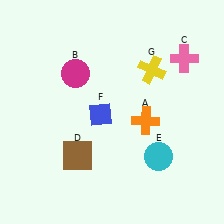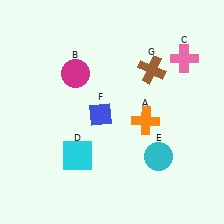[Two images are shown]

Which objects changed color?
D changed from brown to cyan. G changed from yellow to brown.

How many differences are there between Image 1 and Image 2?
There are 2 differences between the two images.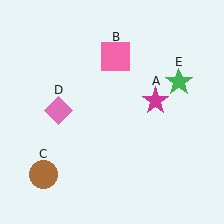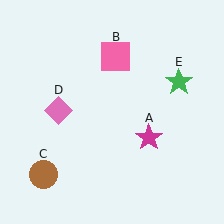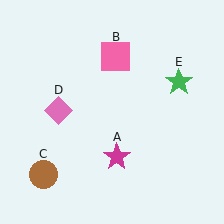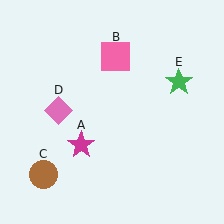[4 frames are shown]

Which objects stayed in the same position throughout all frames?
Pink square (object B) and brown circle (object C) and pink diamond (object D) and green star (object E) remained stationary.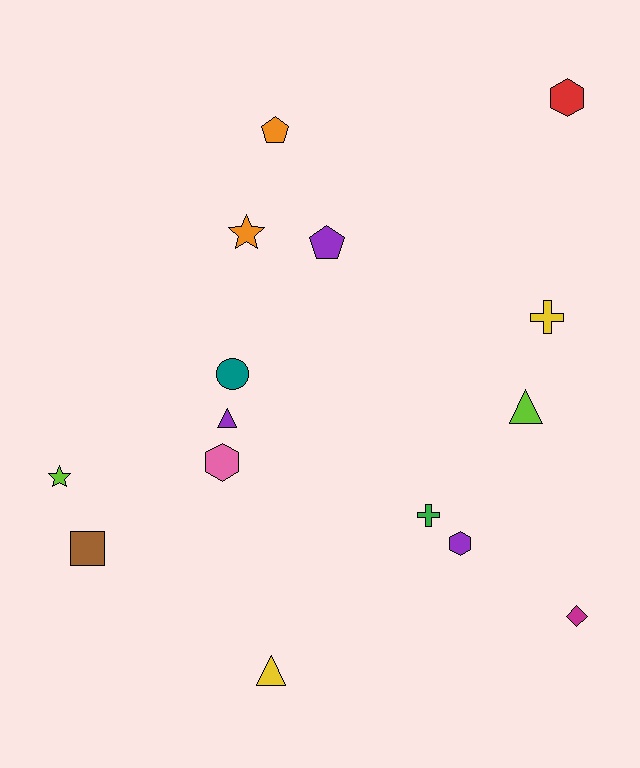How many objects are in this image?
There are 15 objects.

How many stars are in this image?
There are 2 stars.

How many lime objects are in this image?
There are 2 lime objects.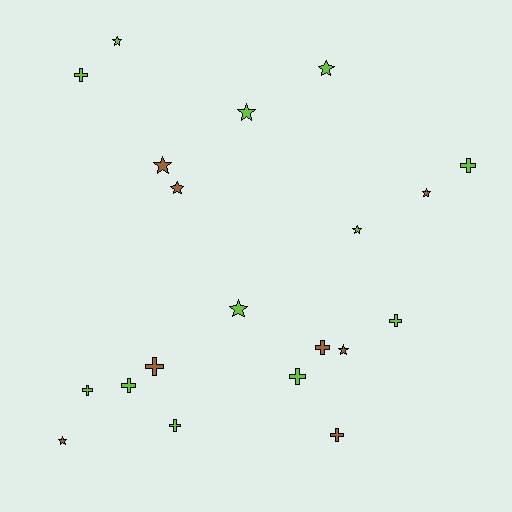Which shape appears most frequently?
Star, with 10 objects.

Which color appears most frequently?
Lime, with 12 objects.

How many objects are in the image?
There are 20 objects.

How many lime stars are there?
There are 5 lime stars.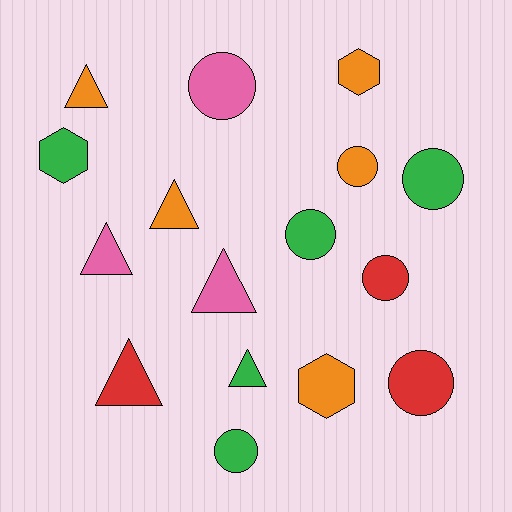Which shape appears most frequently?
Circle, with 7 objects.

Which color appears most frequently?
Orange, with 5 objects.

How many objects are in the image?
There are 16 objects.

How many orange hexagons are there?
There are 2 orange hexagons.